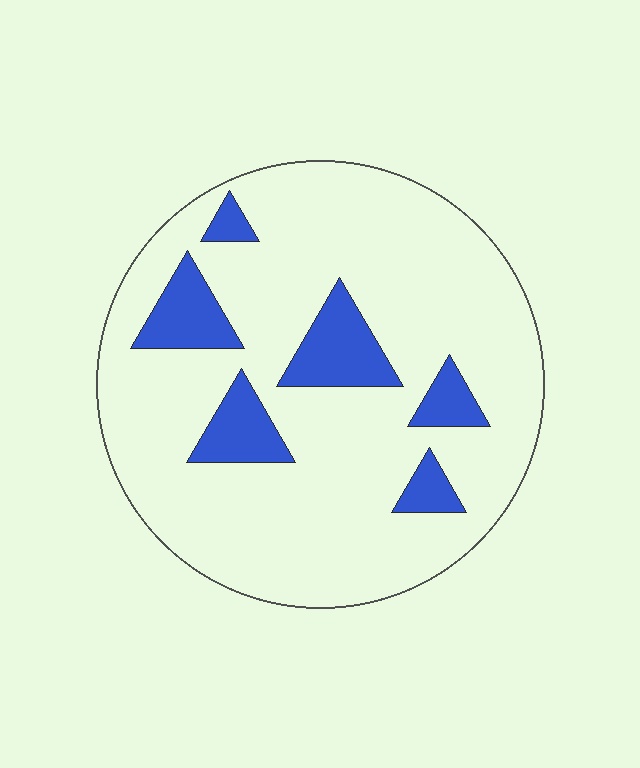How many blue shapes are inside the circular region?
6.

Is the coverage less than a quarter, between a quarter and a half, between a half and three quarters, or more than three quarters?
Less than a quarter.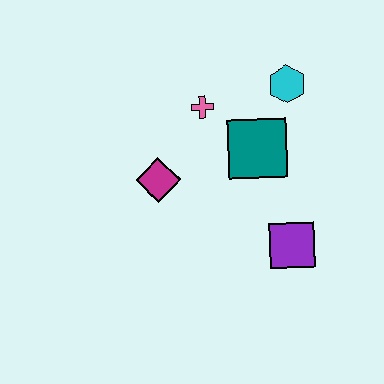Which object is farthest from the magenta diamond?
The cyan hexagon is farthest from the magenta diamond.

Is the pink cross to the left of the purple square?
Yes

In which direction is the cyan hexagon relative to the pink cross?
The cyan hexagon is to the right of the pink cross.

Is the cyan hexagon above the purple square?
Yes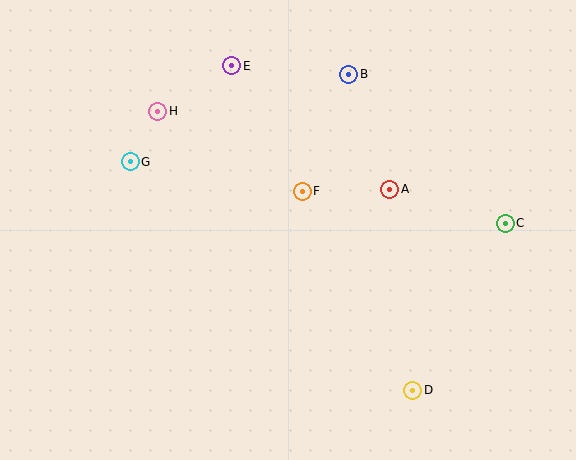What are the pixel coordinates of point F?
Point F is at (302, 191).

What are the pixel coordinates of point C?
Point C is at (505, 223).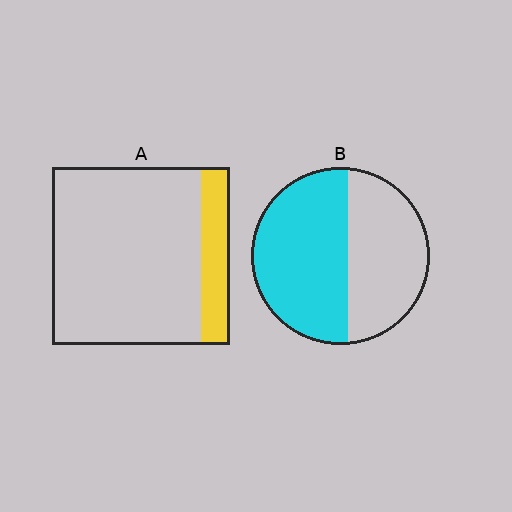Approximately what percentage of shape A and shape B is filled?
A is approximately 15% and B is approximately 55%.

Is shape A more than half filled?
No.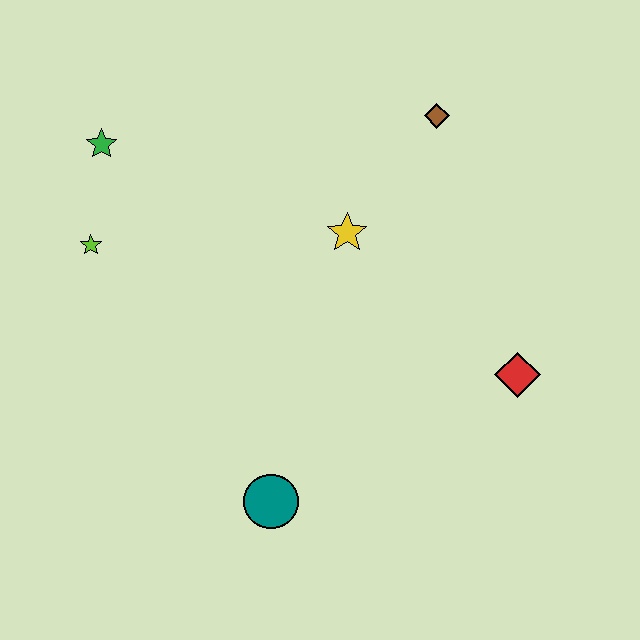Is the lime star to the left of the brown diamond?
Yes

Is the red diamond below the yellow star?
Yes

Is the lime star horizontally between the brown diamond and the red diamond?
No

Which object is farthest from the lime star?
The red diamond is farthest from the lime star.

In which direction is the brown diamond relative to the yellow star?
The brown diamond is above the yellow star.